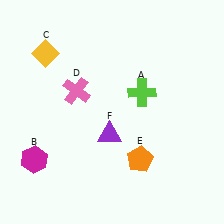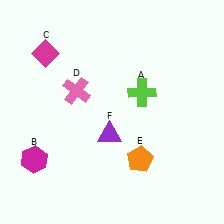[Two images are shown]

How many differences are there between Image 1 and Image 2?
There is 1 difference between the two images.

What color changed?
The diamond (C) changed from yellow in Image 1 to magenta in Image 2.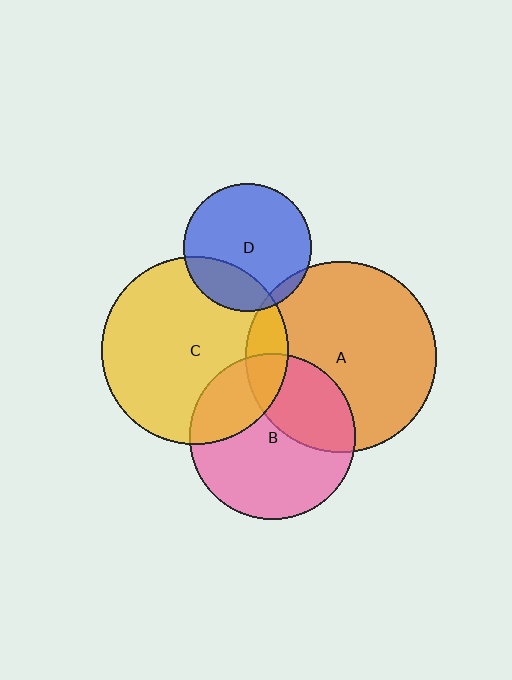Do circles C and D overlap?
Yes.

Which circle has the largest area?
Circle A (orange).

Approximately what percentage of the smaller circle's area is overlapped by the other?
Approximately 25%.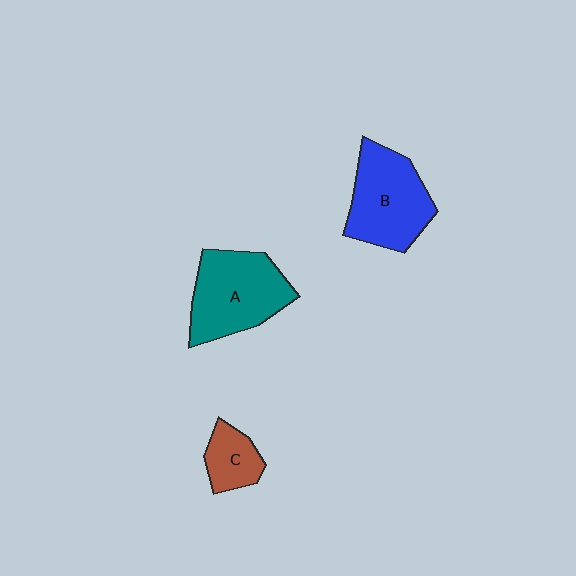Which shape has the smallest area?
Shape C (brown).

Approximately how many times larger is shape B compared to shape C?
Approximately 2.3 times.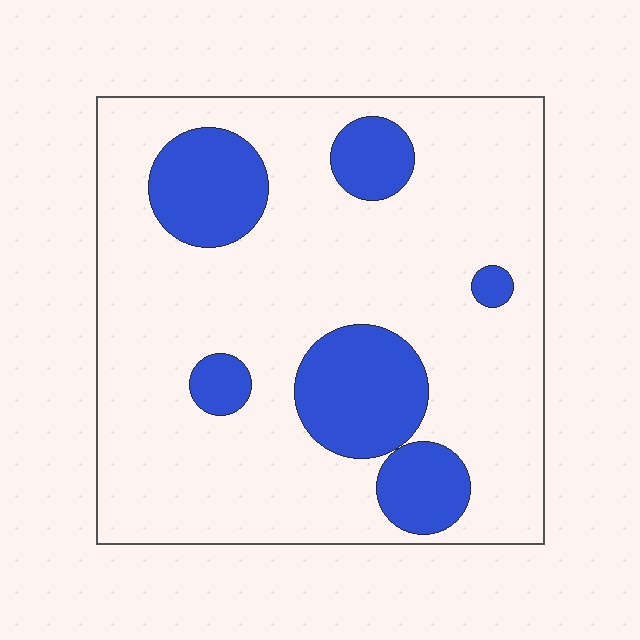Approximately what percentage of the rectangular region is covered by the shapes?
Approximately 20%.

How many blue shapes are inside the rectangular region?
6.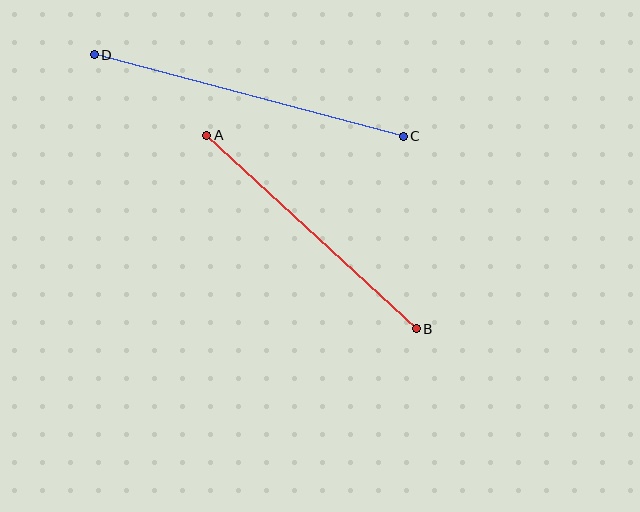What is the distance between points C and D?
The distance is approximately 319 pixels.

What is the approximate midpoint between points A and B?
The midpoint is at approximately (311, 232) pixels.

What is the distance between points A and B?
The distance is approximately 285 pixels.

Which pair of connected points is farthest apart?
Points C and D are farthest apart.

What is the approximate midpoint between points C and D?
The midpoint is at approximately (249, 95) pixels.